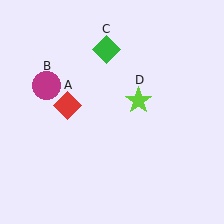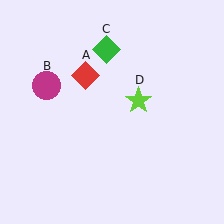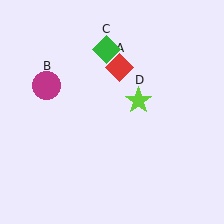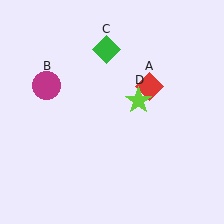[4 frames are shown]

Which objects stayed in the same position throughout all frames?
Magenta circle (object B) and green diamond (object C) and lime star (object D) remained stationary.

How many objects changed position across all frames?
1 object changed position: red diamond (object A).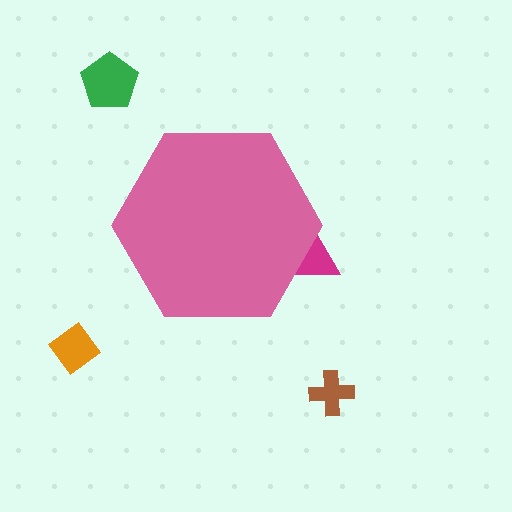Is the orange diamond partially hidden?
No, the orange diamond is fully visible.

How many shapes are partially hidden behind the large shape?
1 shape is partially hidden.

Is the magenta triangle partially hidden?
Yes, the magenta triangle is partially hidden behind the pink hexagon.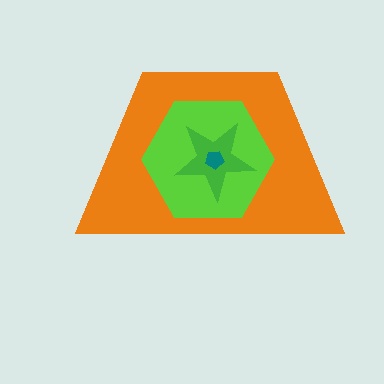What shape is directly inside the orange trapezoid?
The lime hexagon.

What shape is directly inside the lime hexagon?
The green star.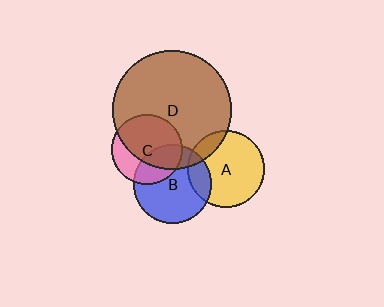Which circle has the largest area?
Circle D (brown).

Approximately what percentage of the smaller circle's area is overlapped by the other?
Approximately 65%.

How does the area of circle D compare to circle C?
Approximately 2.9 times.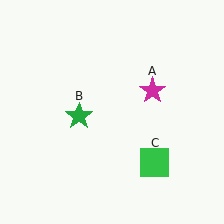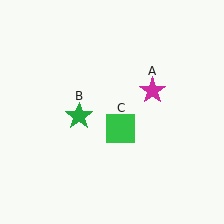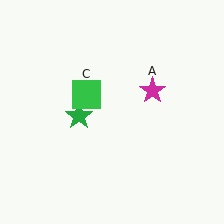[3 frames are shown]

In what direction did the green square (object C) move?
The green square (object C) moved up and to the left.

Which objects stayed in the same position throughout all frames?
Magenta star (object A) and green star (object B) remained stationary.